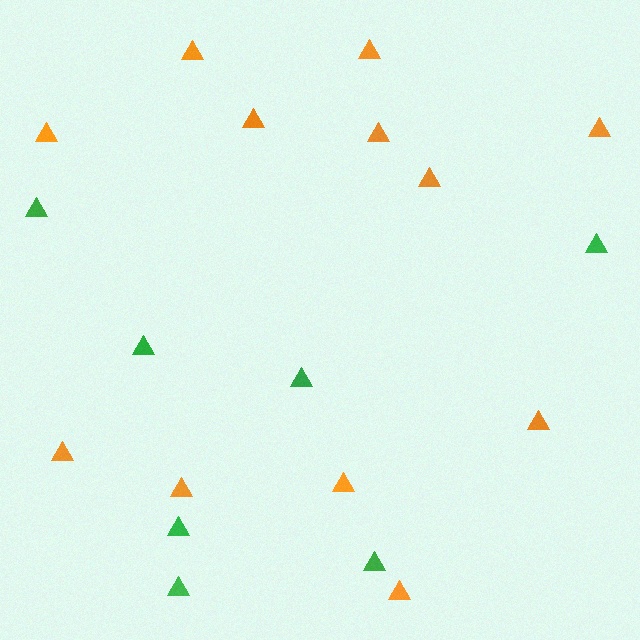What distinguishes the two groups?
There are 2 groups: one group of green triangles (7) and one group of orange triangles (12).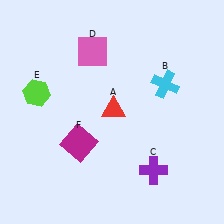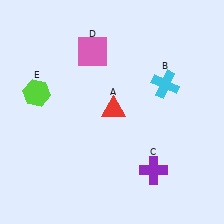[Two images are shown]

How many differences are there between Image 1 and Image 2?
There is 1 difference between the two images.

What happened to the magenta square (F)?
The magenta square (F) was removed in Image 2. It was in the bottom-left area of Image 1.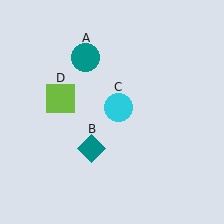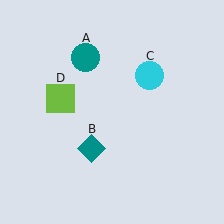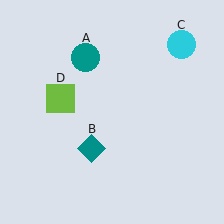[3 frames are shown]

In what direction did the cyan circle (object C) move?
The cyan circle (object C) moved up and to the right.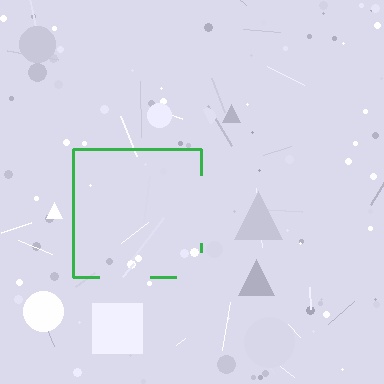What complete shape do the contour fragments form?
The contour fragments form a square.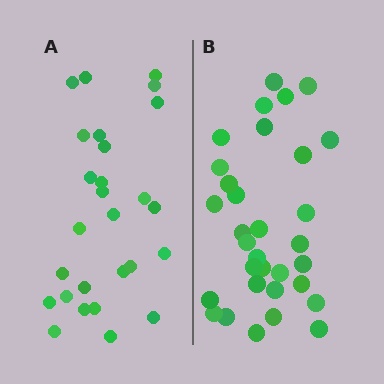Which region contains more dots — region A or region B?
Region B (the right region) has more dots.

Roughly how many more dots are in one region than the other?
Region B has about 5 more dots than region A.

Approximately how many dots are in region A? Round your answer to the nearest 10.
About 30 dots. (The exact count is 27, which rounds to 30.)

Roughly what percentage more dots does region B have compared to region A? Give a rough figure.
About 20% more.